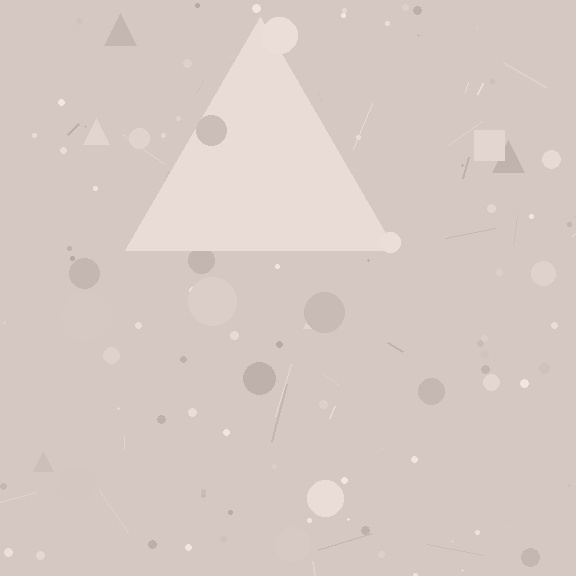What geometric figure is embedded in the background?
A triangle is embedded in the background.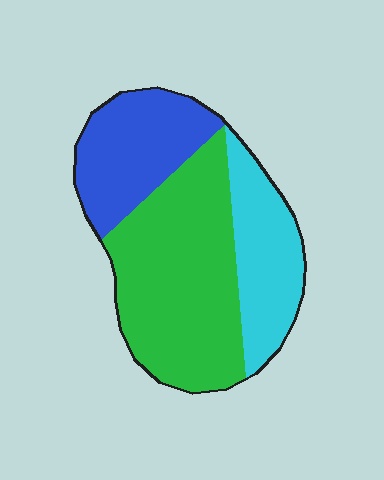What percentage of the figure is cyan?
Cyan covers roughly 25% of the figure.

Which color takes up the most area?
Green, at roughly 50%.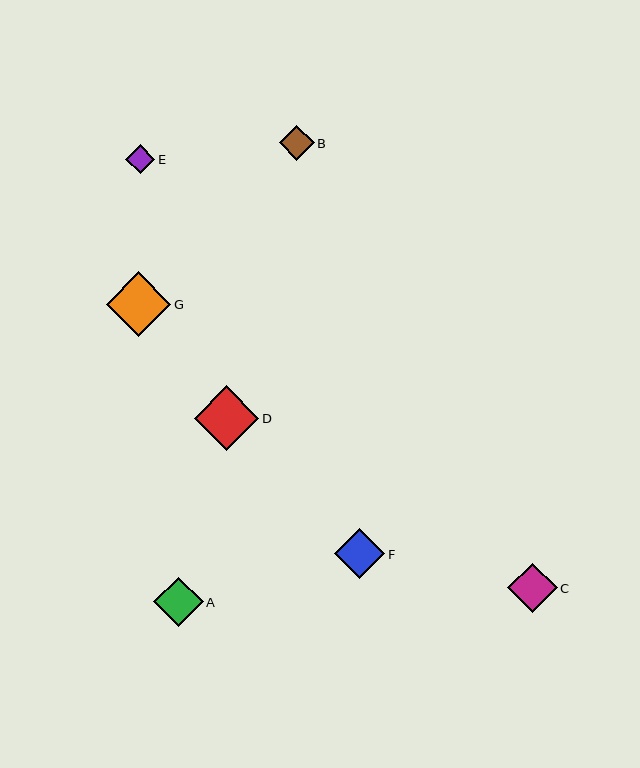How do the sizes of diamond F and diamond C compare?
Diamond F and diamond C are approximately the same size.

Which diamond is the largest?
Diamond G is the largest with a size of approximately 65 pixels.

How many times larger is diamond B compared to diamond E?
Diamond B is approximately 1.2 times the size of diamond E.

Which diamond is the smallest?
Diamond E is the smallest with a size of approximately 29 pixels.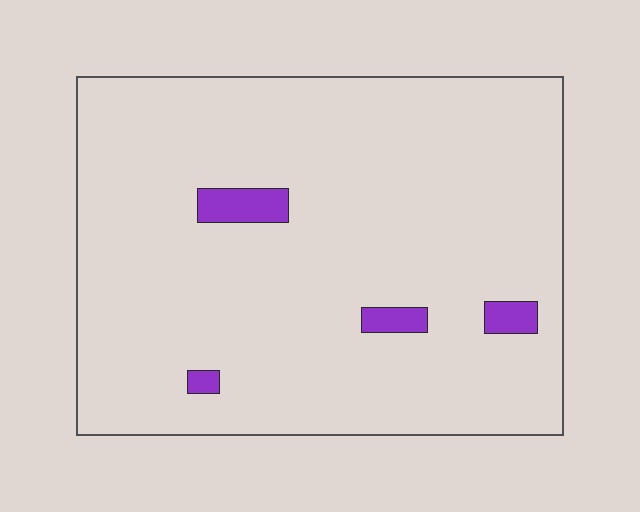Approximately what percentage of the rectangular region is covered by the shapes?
Approximately 5%.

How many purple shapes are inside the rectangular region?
4.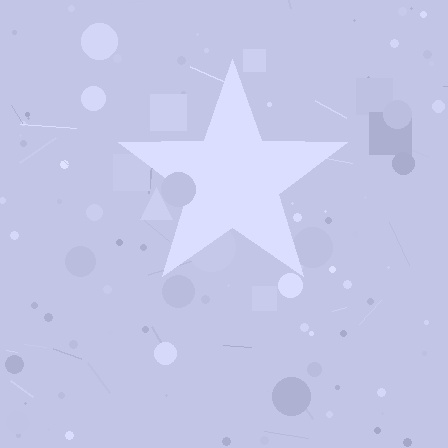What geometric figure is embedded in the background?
A star is embedded in the background.